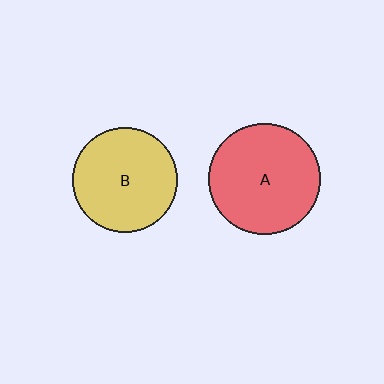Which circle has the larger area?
Circle A (red).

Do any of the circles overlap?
No, none of the circles overlap.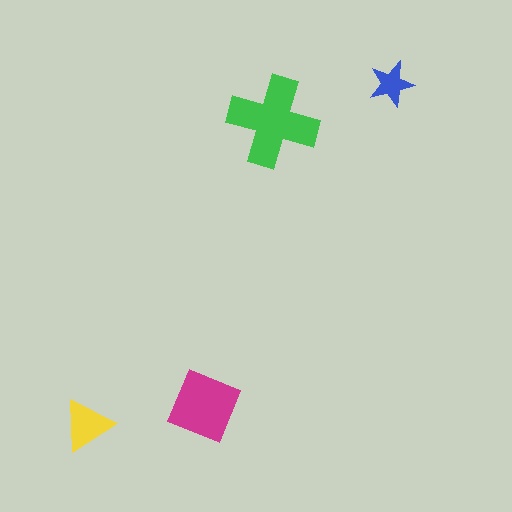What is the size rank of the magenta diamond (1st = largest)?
2nd.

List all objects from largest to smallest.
The green cross, the magenta diamond, the yellow triangle, the blue star.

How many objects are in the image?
There are 4 objects in the image.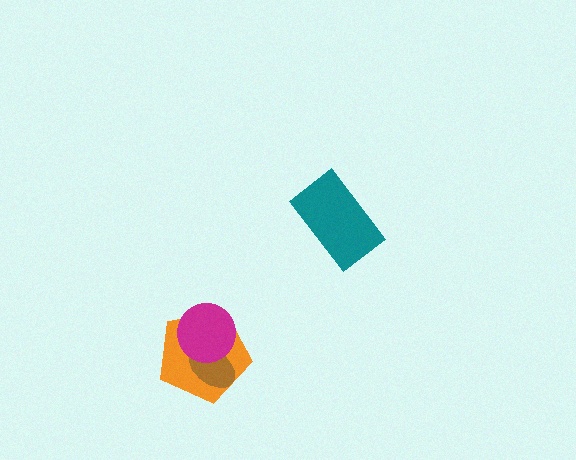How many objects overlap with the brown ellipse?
2 objects overlap with the brown ellipse.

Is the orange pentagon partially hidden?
Yes, it is partially covered by another shape.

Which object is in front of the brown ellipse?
The magenta circle is in front of the brown ellipse.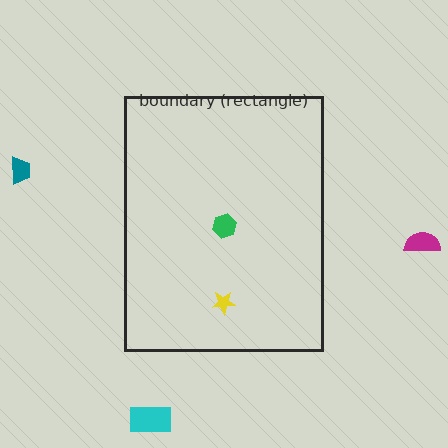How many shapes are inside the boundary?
2 inside, 3 outside.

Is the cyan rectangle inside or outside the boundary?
Outside.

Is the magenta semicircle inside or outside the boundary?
Outside.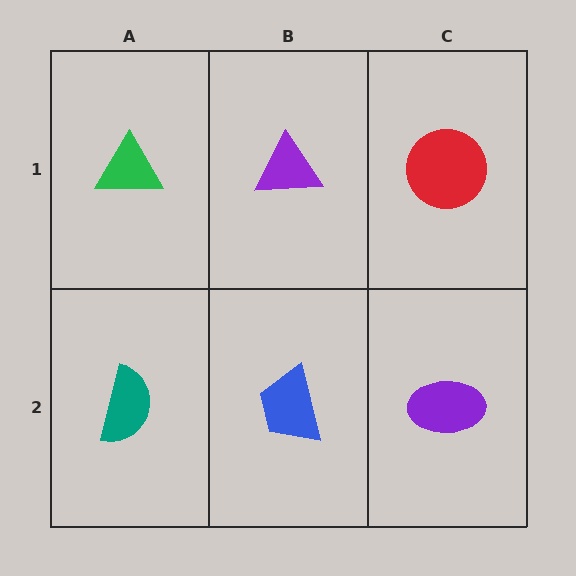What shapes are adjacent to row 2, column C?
A red circle (row 1, column C), a blue trapezoid (row 2, column B).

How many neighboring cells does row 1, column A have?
2.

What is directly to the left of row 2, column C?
A blue trapezoid.